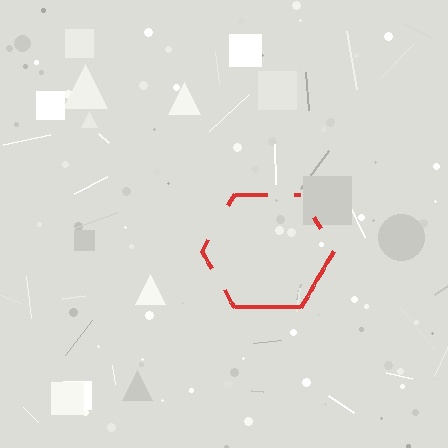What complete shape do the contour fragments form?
The contour fragments form a hexagon.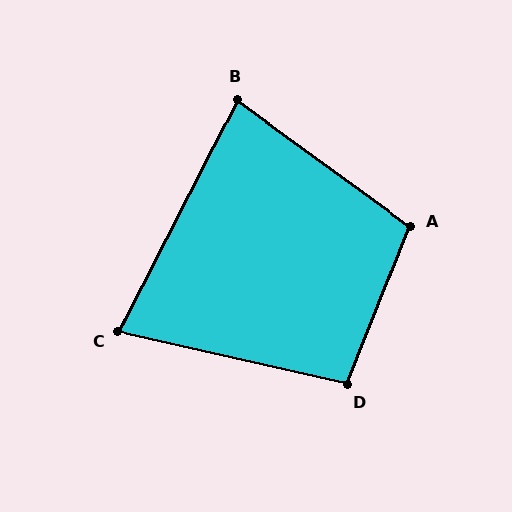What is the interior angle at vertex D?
Approximately 99 degrees (obtuse).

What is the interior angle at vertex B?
Approximately 81 degrees (acute).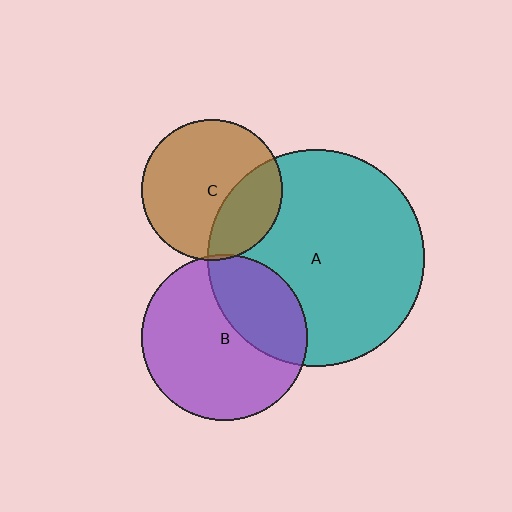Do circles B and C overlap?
Yes.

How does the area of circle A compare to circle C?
Approximately 2.4 times.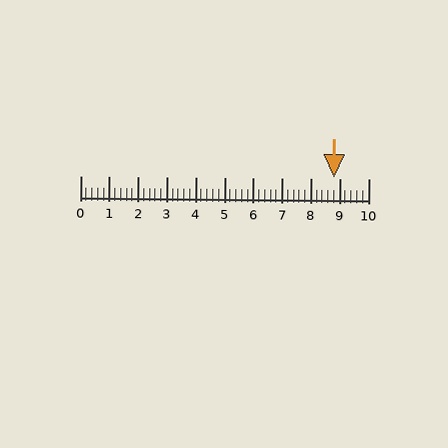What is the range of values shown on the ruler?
The ruler shows values from 0 to 10.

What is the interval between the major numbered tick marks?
The major tick marks are spaced 1 units apart.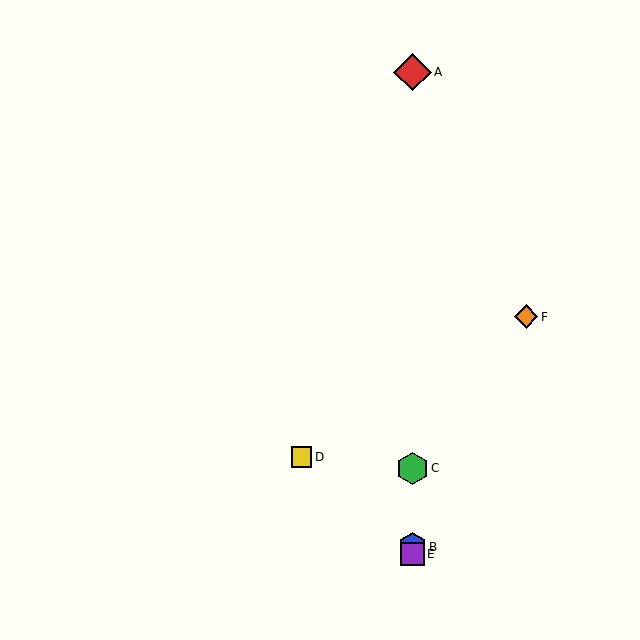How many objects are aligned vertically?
4 objects (A, B, C, E) are aligned vertically.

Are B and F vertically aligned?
No, B is at x≈413 and F is at x≈526.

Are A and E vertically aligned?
Yes, both are at x≈413.